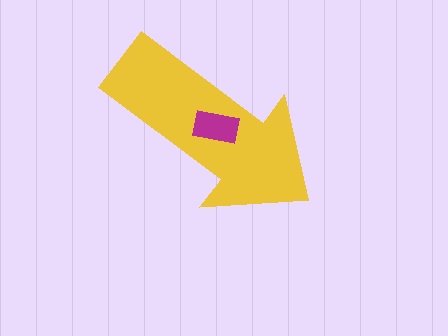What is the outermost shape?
The yellow arrow.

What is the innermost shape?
The magenta rectangle.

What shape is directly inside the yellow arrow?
The magenta rectangle.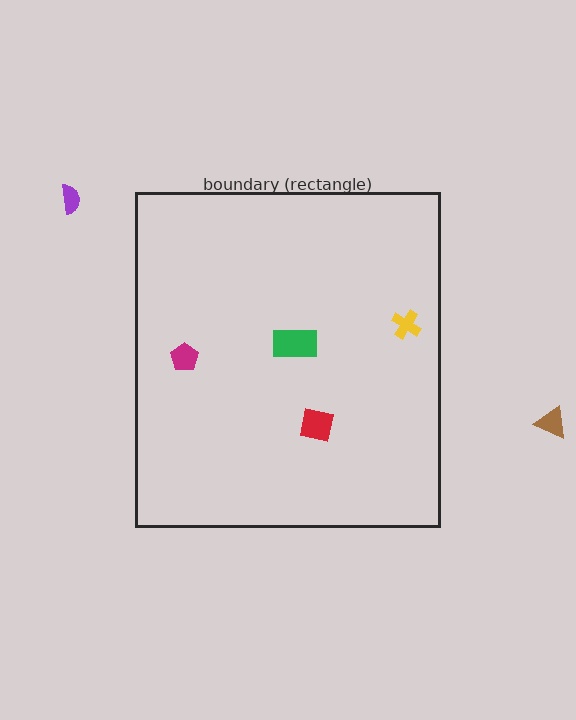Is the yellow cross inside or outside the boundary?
Inside.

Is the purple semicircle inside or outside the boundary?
Outside.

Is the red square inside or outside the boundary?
Inside.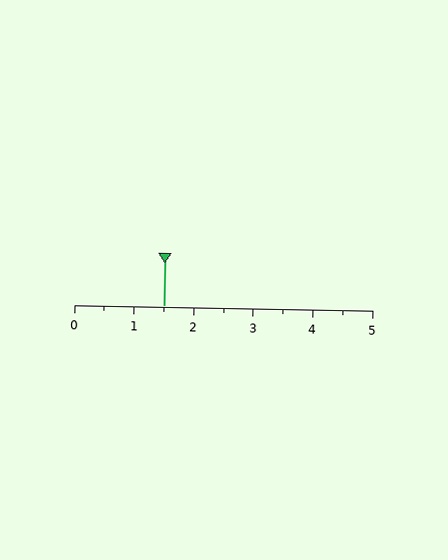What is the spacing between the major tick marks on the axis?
The major ticks are spaced 1 apart.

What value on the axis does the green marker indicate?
The marker indicates approximately 1.5.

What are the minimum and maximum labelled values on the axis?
The axis runs from 0 to 5.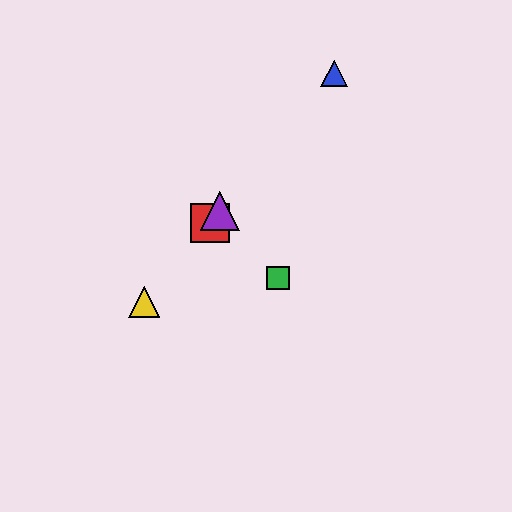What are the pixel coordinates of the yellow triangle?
The yellow triangle is at (144, 302).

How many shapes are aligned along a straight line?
4 shapes (the red square, the blue triangle, the yellow triangle, the purple triangle) are aligned along a straight line.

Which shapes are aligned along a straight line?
The red square, the blue triangle, the yellow triangle, the purple triangle are aligned along a straight line.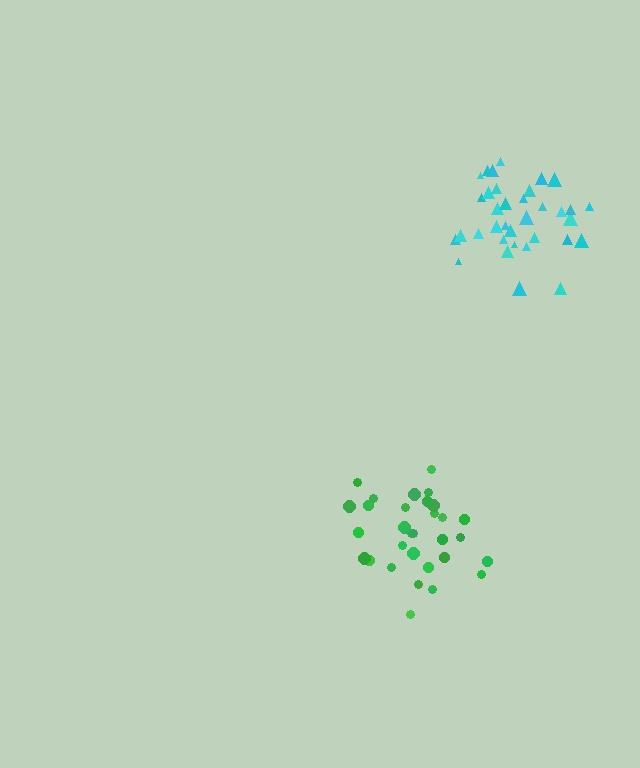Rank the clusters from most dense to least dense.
cyan, green.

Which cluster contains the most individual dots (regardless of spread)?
Cyan (35).